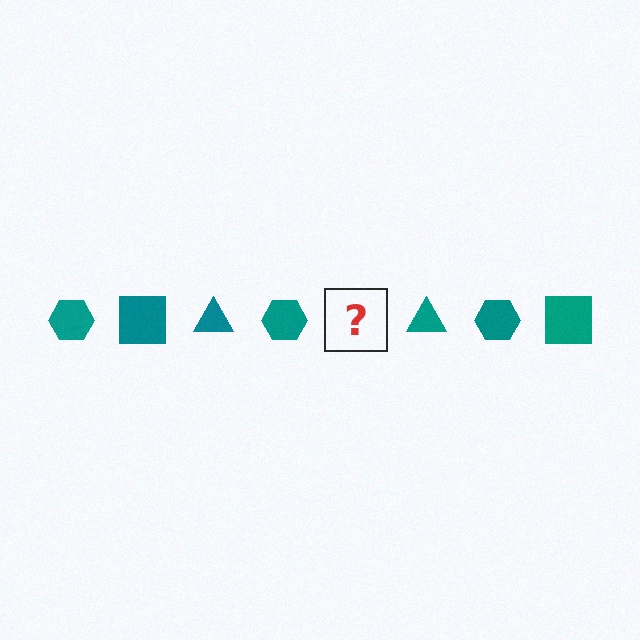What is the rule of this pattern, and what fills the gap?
The rule is that the pattern cycles through hexagon, square, triangle shapes in teal. The gap should be filled with a teal square.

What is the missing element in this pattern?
The missing element is a teal square.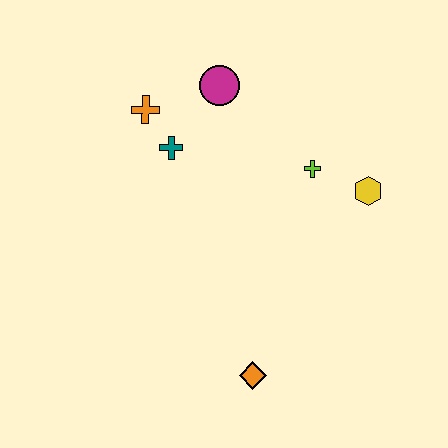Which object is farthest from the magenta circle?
The orange diamond is farthest from the magenta circle.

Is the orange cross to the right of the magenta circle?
No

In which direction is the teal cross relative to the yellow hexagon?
The teal cross is to the left of the yellow hexagon.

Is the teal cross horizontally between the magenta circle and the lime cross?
No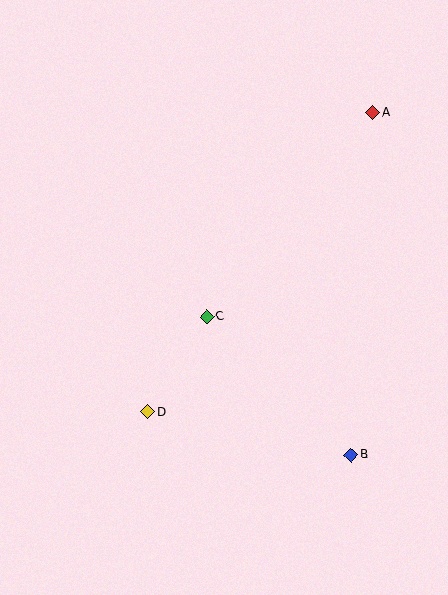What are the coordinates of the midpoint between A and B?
The midpoint between A and B is at (362, 284).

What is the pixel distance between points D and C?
The distance between D and C is 112 pixels.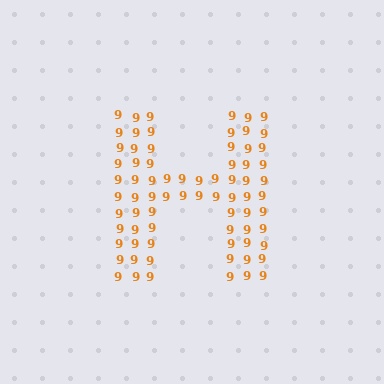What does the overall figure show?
The overall figure shows the letter H.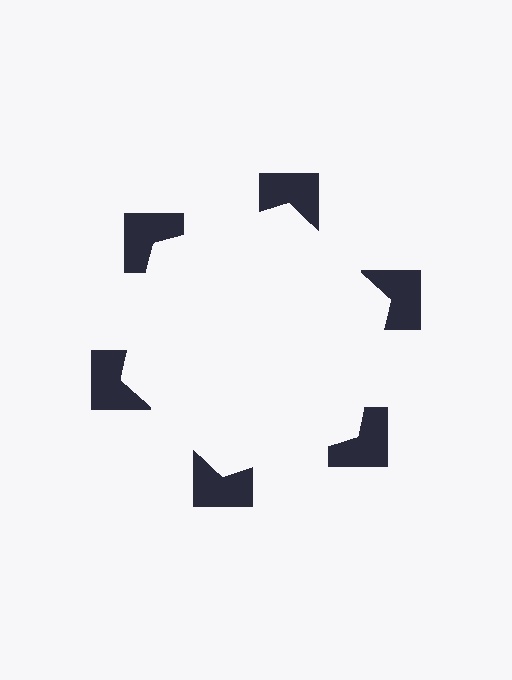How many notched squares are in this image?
There are 6 — one at each vertex of the illusory hexagon.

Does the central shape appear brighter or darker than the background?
It typically appears slightly brighter than the background, even though no actual brightness change is drawn.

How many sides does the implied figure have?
6 sides.